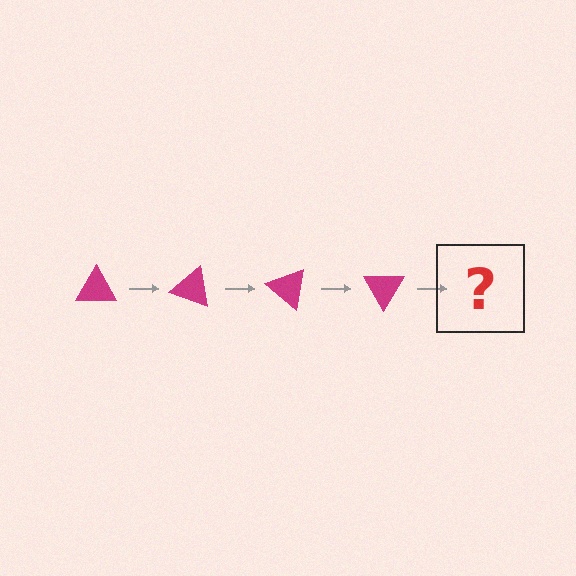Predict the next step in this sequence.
The next step is a magenta triangle rotated 80 degrees.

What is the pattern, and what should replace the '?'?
The pattern is that the triangle rotates 20 degrees each step. The '?' should be a magenta triangle rotated 80 degrees.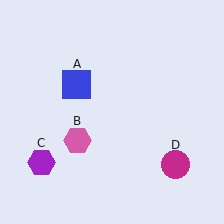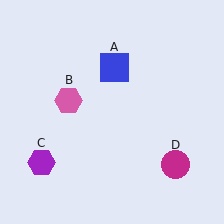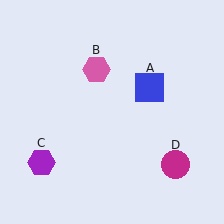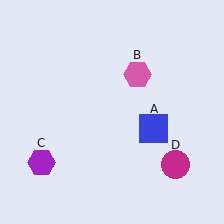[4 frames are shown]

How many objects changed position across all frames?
2 objects changed position: blue square (object A), pink hexagon (object B).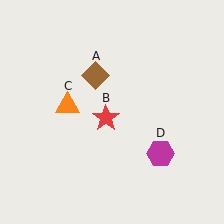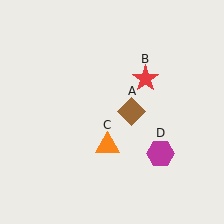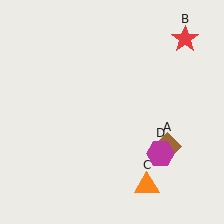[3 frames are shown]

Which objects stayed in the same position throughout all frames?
Magenta hexagon (object D) remained stationary.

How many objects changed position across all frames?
3 objects changed position: brown diamond (object A), red star (object B), orange triangle (object C).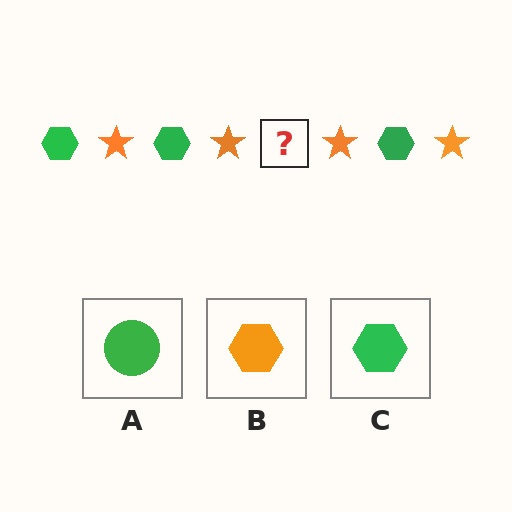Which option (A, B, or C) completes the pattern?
C.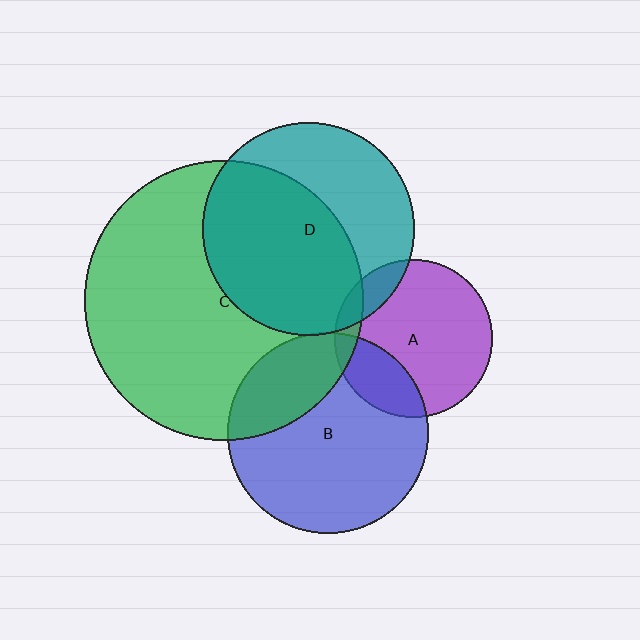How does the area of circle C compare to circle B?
Approximately 1.9 times.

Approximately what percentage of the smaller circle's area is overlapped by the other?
Approximately 10%.